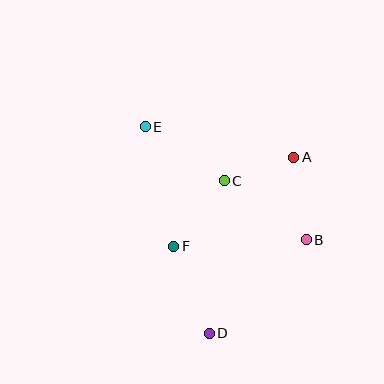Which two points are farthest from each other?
Points D and E are farthest from each other.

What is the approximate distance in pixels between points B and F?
The distance between B and F is approximately 133 pixels.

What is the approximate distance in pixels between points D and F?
The distance between D and F is approximately 94 pixels.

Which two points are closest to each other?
Points A and C are closest to each other.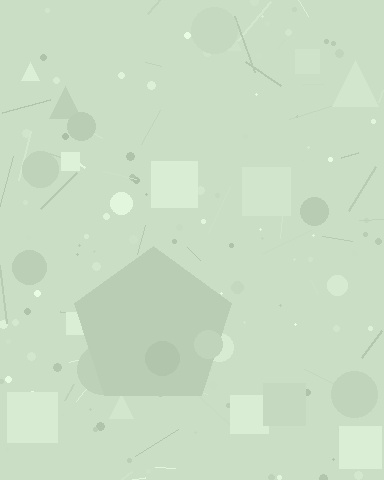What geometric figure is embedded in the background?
A pentagon is embedded in the background.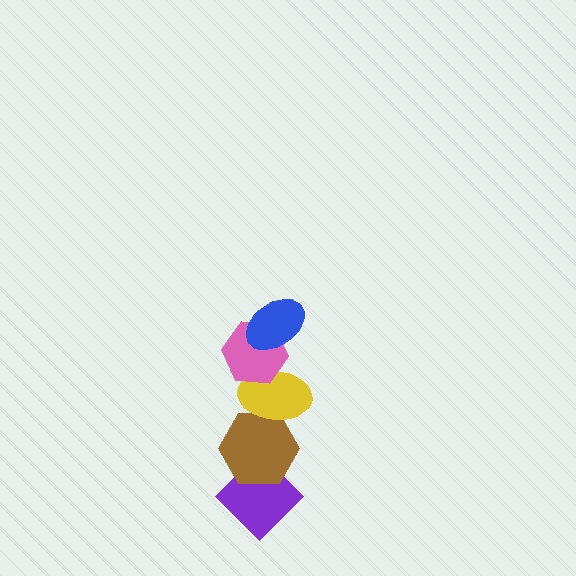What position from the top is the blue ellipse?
The blue ellipse is 1st from the top.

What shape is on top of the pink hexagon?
The blue ellipse is on top of the pink hexagon.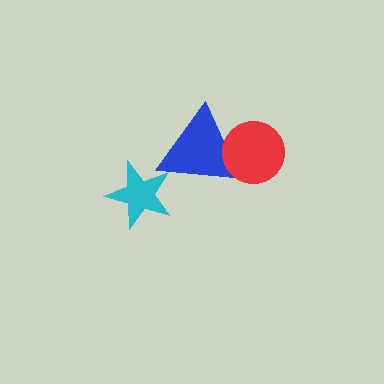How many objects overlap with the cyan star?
1 object overlaps with the cyan star.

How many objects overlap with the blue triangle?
2 objects overlap with the blue triangle.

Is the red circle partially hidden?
No, no other shape covers it.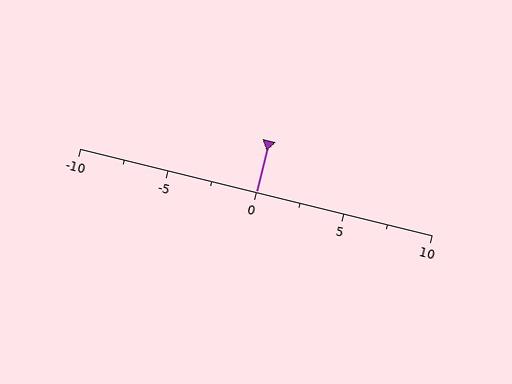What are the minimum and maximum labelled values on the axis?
The axis runs from -10 to 10.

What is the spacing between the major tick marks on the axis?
The major ticks are spaced 5 apart.